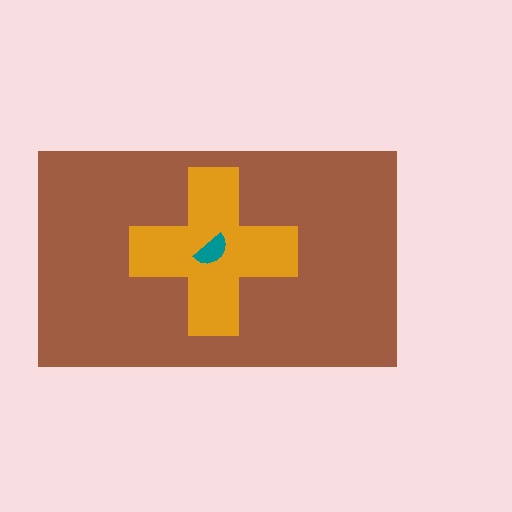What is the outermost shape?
The brown rectangle.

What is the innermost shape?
The teal semicircle.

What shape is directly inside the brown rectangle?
The orange cross.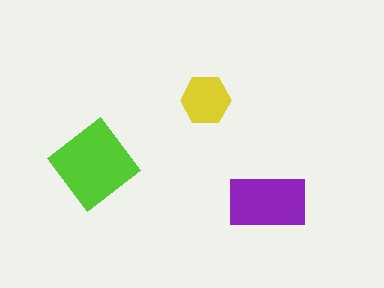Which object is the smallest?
The yellow hexagon.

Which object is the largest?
The lime diamond.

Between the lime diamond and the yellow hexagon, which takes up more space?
The lime diamond.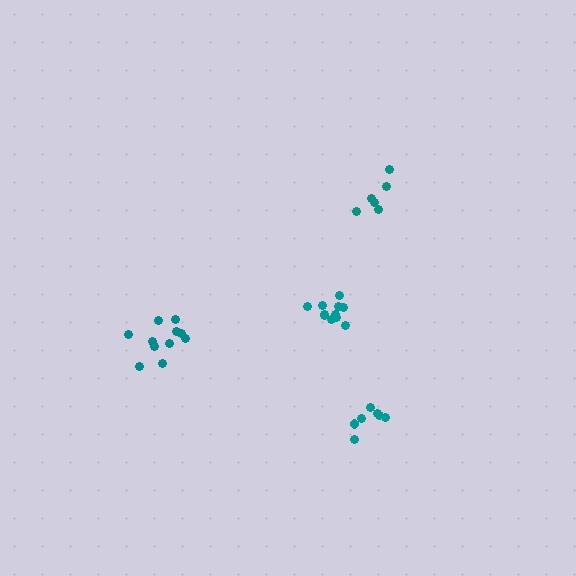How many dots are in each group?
Group 1: 11 dots, Group 2: 7 dots, Group 3: 11 dots, Group 4: 6 dots (35 total).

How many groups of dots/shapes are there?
There are 4 groups.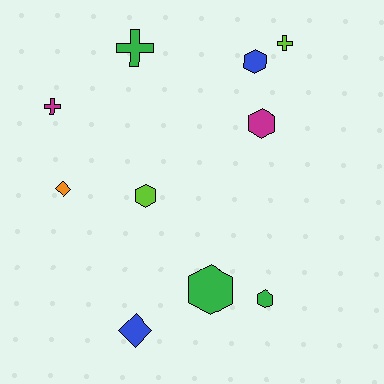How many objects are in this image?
There are 10 objects.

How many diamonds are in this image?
There are 2 diamonds.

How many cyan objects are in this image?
There are no cyan objects.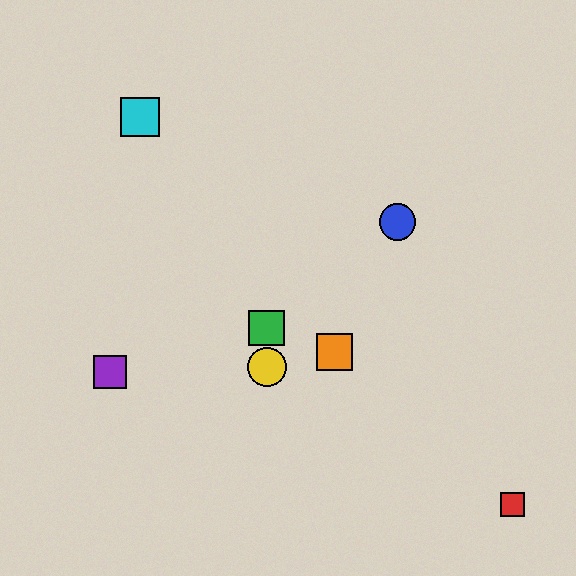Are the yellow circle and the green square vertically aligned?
Yes, both are at x≈267.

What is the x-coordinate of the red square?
The red square is at x≈512.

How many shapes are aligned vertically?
2 shapes (the green square, the yellow circle) are aligned vertically.